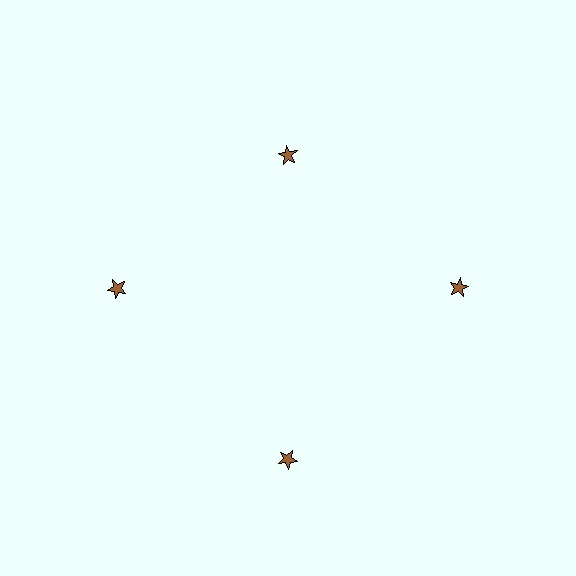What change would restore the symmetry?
The symmetry would be restored by moving it outward, back onto the ring so that all 4 stars sit at equal angles and equal distance from the center.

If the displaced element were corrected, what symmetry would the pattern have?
It would have 4-fold rotational symmetry — the pattern would map onto itself every 90 degrees.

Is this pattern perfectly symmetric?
No. The 4 brown stars are arranged in a ring, but one element near the 12 o'clock position is pulled inward toward the center, breaking the 4-fold rotational symmetry.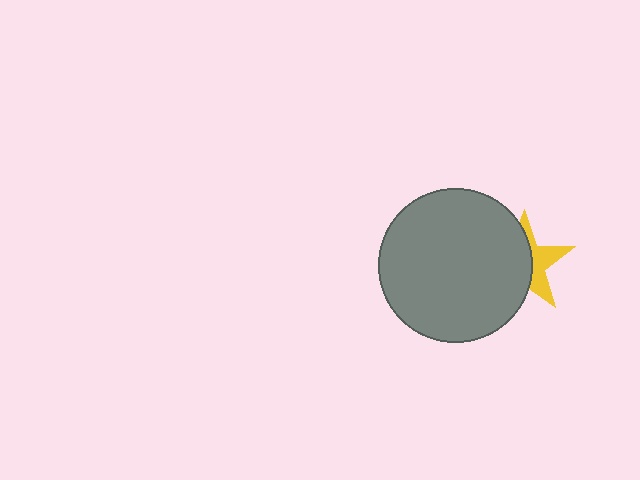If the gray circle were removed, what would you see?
You would see the complete yellow star.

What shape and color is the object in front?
The object in front is a gray circle.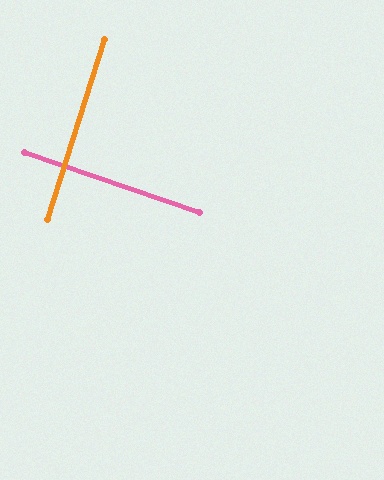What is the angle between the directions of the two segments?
Approximately 89 degrees.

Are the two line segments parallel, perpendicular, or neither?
Perpendicular — they meet at approximately 89°.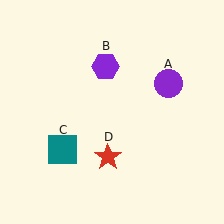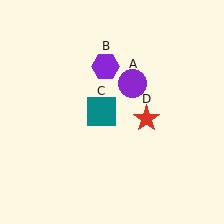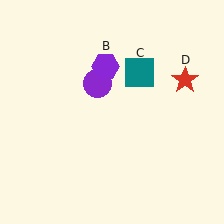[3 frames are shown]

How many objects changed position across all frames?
3 objects changed position: purple circle (object A), teal square (object C), red star (object D).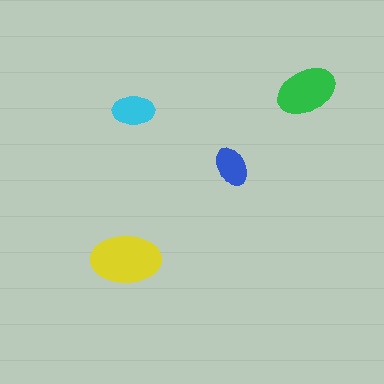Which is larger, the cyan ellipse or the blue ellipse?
The cyan one.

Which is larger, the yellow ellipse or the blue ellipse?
The yellow one.